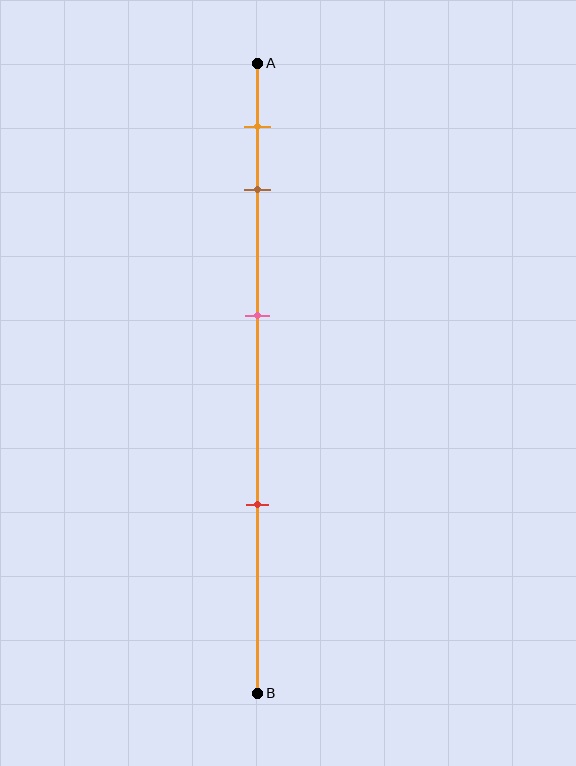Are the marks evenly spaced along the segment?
No, the marks are not evenly spaced.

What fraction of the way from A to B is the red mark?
The red mark is approximately 70% (0.7) of the way from A to B.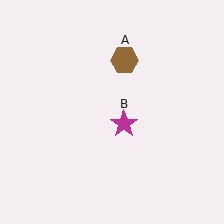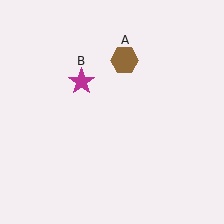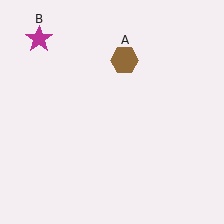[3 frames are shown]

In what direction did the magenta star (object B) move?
The magenta star (object B) moved up and to the left.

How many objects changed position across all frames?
1 object changed position: magenta star (object B).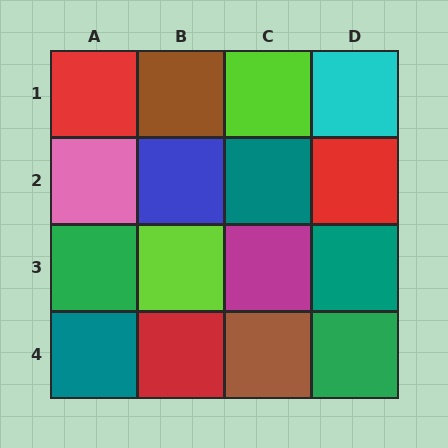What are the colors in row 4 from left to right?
Teal, red, brown, green.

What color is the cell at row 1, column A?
Red.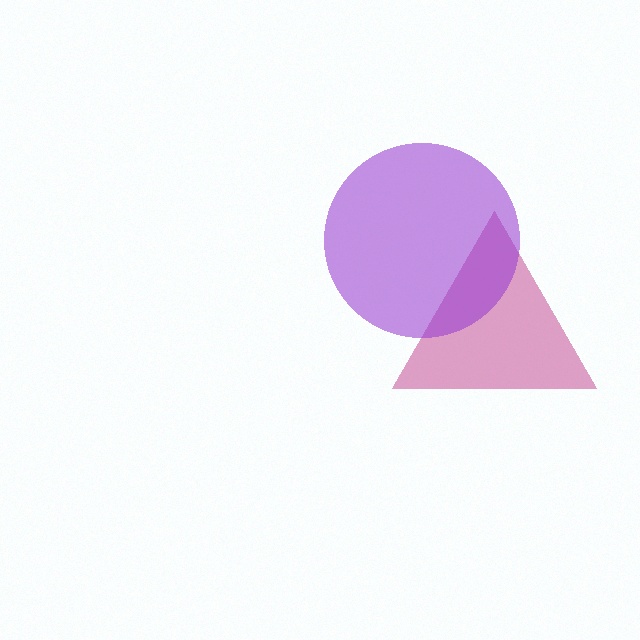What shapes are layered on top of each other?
The layered shapes are: a magenta triangle, a purple circle.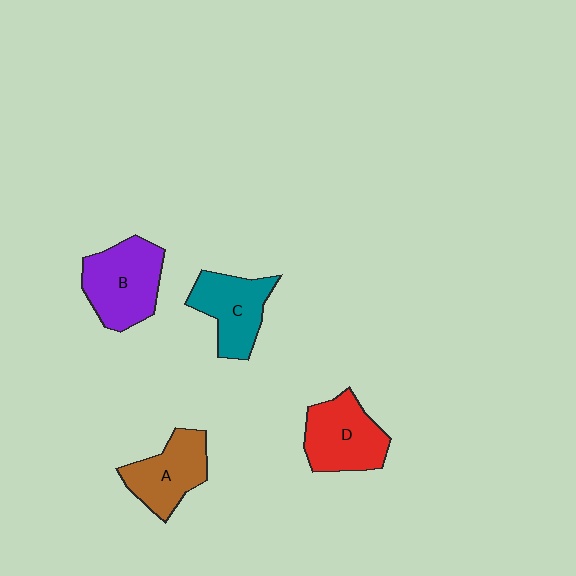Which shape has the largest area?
Shape B (purple).